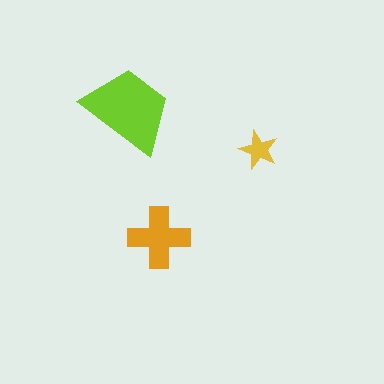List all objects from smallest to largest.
The yellow star, the orange cross, the lime trapezoid.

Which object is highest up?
The lime trapezoid is topmost.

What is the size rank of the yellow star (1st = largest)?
3rd.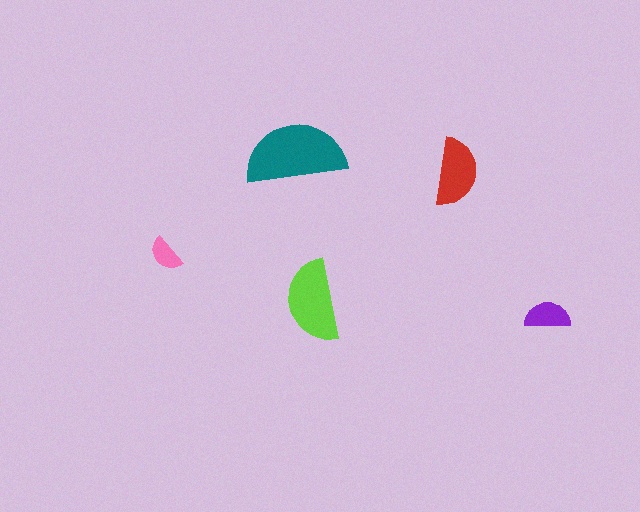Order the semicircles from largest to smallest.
the teal one, the lime one, the red one, the purple one, the pink one.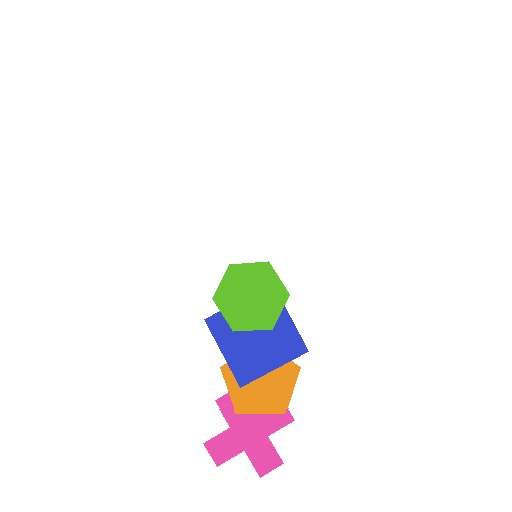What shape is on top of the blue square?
The lime hexagon is on top of the blue square.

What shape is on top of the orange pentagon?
The blue square is on top of the orange pentagon.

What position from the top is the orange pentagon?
The orange pentagon is 3rd from the top.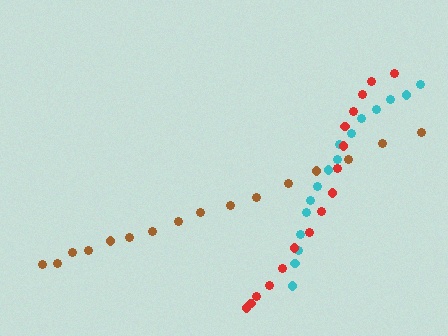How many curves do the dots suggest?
There are 3 distinct paths.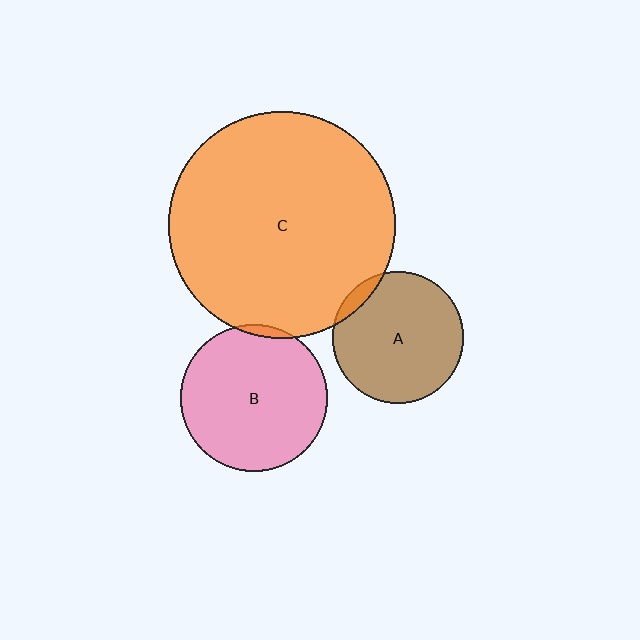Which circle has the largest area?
Circle C (orange).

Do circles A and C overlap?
Yes.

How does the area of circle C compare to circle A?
Approximately 3.0 times.